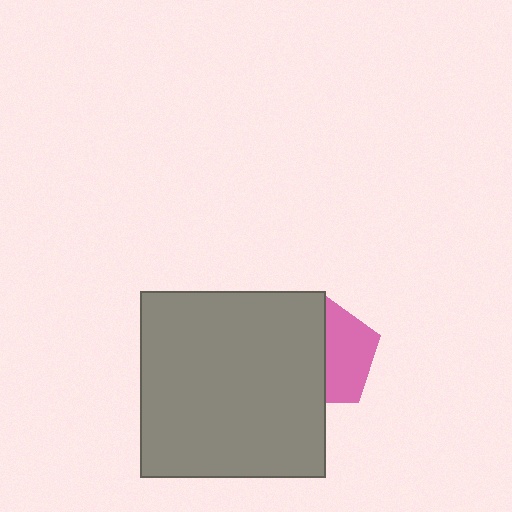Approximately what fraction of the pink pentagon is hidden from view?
Roughly 52% of the pink pentagon is hidden behind the gray square.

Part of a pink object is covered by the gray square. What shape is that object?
It is a pentagon.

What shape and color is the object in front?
The object in front is a gray square.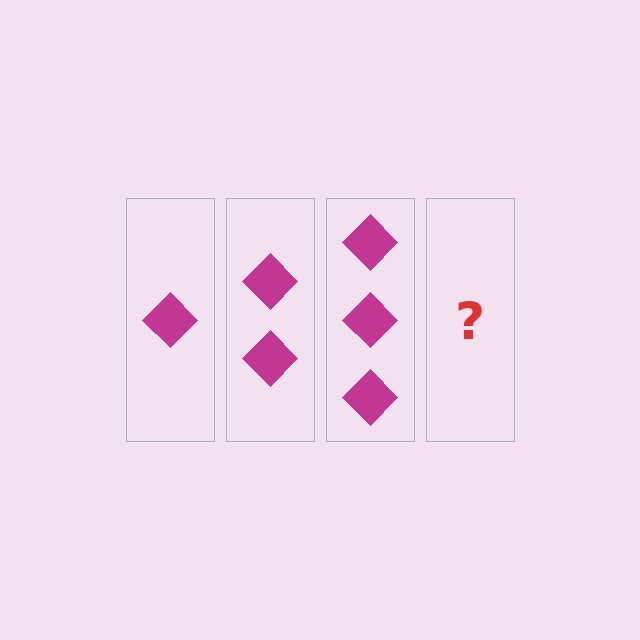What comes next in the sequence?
The next element should be 4 diamonds.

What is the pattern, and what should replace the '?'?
The pattern is that each step adds one more diamond. The '?' should be 4 diamonds.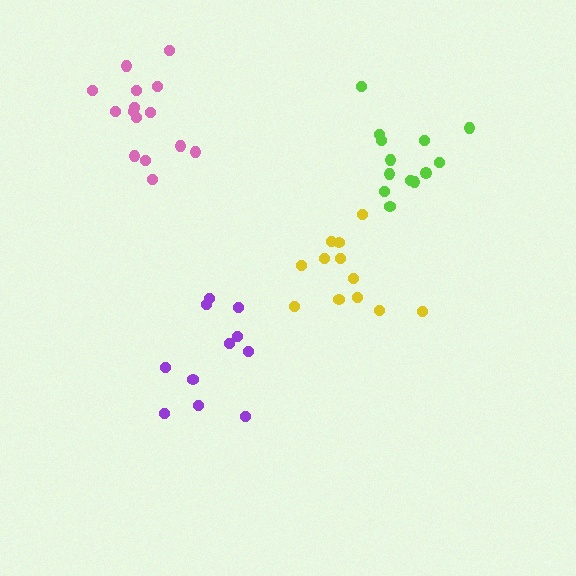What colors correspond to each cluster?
The clusters are colored: lime, purple, pink, yellow.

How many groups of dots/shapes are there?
There are 4 groups.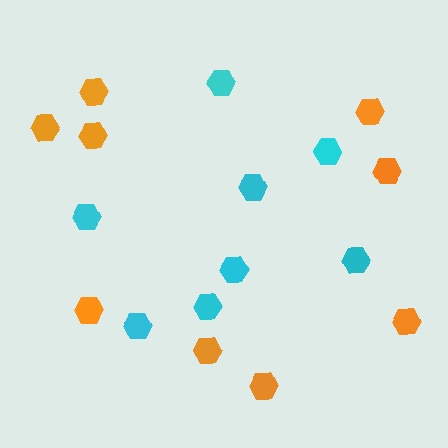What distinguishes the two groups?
There are 2 groups: one group of cyan hexagons (8) and one group of orange hexagons (9).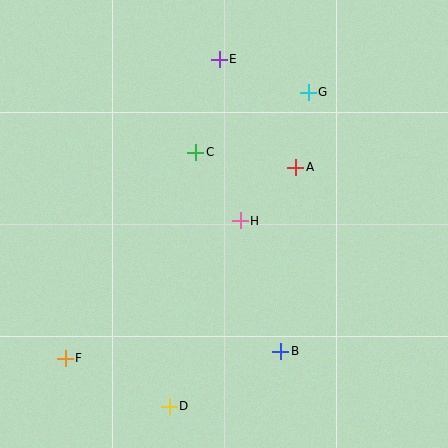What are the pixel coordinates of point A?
Point A is at (296, 167).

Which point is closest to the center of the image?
Point H at (240, 221) is closest to the center.